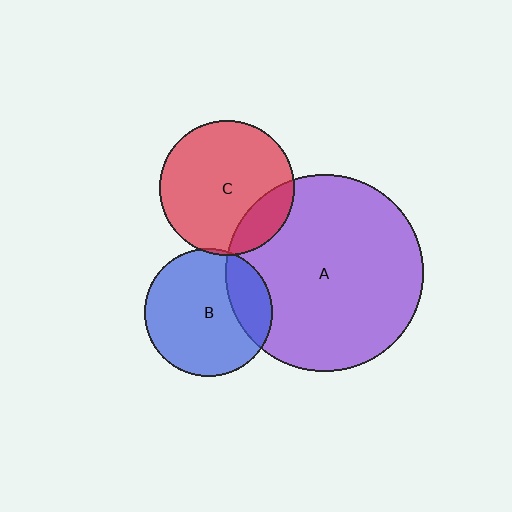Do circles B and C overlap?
Yes.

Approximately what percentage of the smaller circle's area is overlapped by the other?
Approximately 5%.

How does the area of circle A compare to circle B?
Approximately 2.4 times.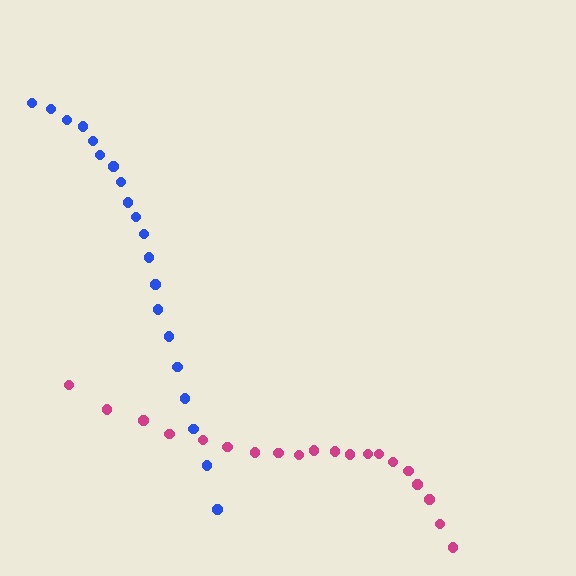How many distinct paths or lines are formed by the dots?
There are 2 distinct paths.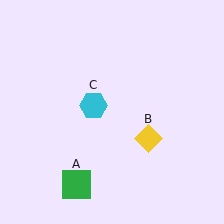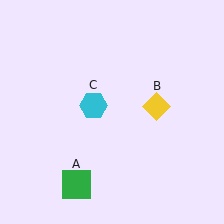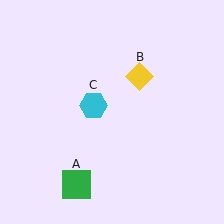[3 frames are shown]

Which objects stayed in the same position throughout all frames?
Green square (object A) and cyan hexagon (object C) remained stationary.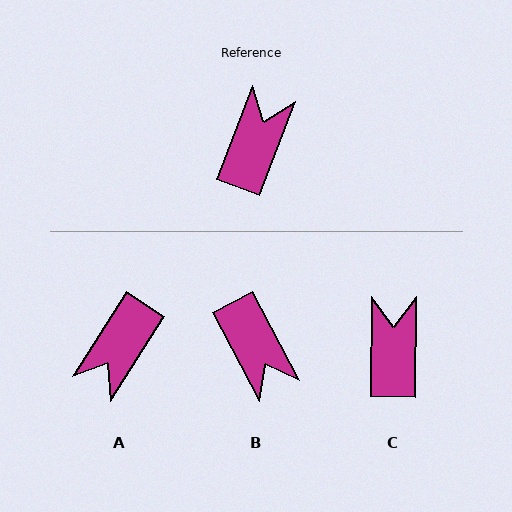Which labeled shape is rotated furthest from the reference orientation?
A, about 168 degrees away.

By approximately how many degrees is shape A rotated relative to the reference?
Approximately 168 degrees counter-clockwise.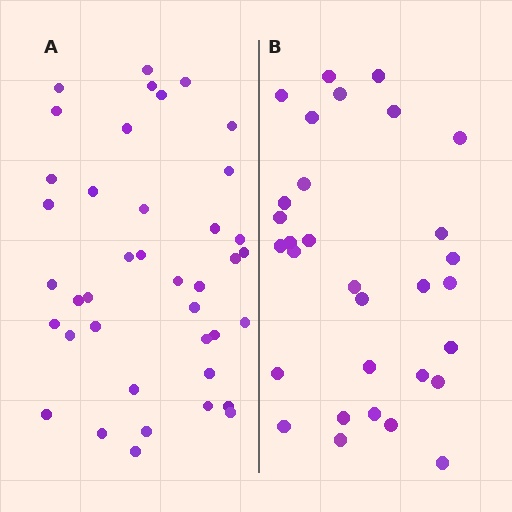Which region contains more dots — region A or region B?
Region A (the left region) has more dots.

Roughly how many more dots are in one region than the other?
Region A has roughly 8 or so more dots than region B.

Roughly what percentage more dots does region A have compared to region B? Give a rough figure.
About 30% more.